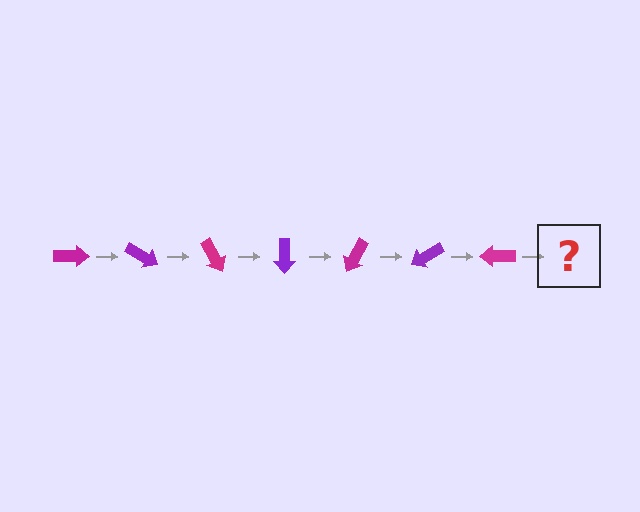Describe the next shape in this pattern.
It should be a purple arrow, rotated 210 degrees from the start.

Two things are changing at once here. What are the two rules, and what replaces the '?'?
The two rules are that it rotates 30 degrees each step and the color cycles through magenta and purple. The '?' should be a purple arrow, rotated 210 degrees from the start.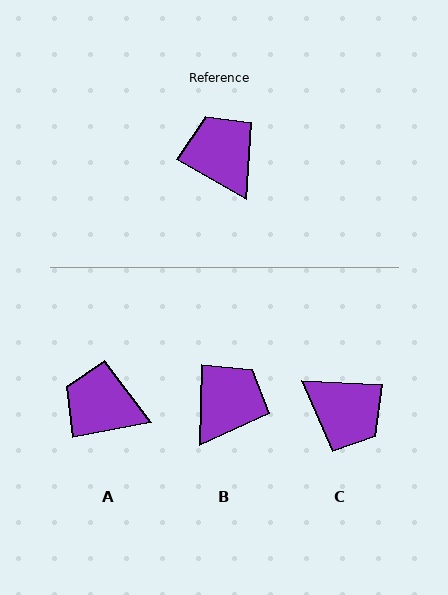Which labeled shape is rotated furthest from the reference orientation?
C, about 154 degrees away.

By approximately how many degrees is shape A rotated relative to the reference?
Approximately 40 degrees counter-clockwise.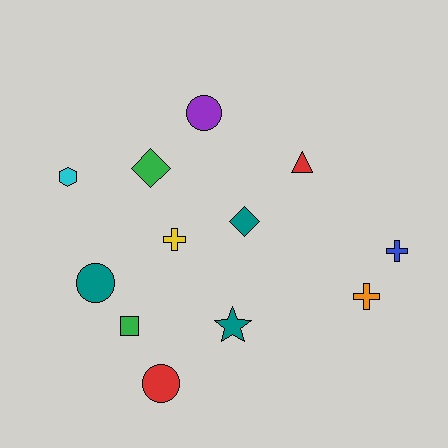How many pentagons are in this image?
There are no pentagons.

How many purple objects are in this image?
There is 1 purple object.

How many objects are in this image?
There are 12 objects.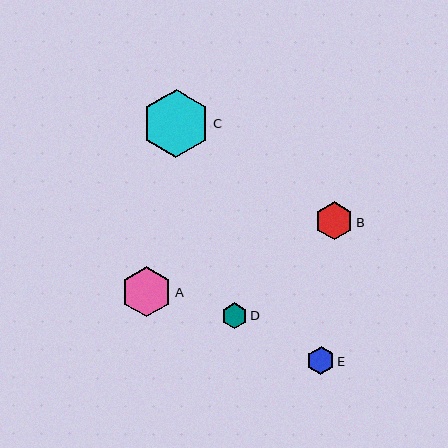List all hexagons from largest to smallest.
From largest to smallest: C, A, B, E, D.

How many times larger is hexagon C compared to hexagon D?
Hexagon C is approximately 2.6 times the size of hexagon D.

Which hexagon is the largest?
Hexagon C is the largest with a size of approximately 68 pixels.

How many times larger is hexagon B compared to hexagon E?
Hexagon B is approximately 1.4 times the size of hexagon E.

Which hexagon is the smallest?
Hexagon D is the smallest with a size of approximately 26 pixels.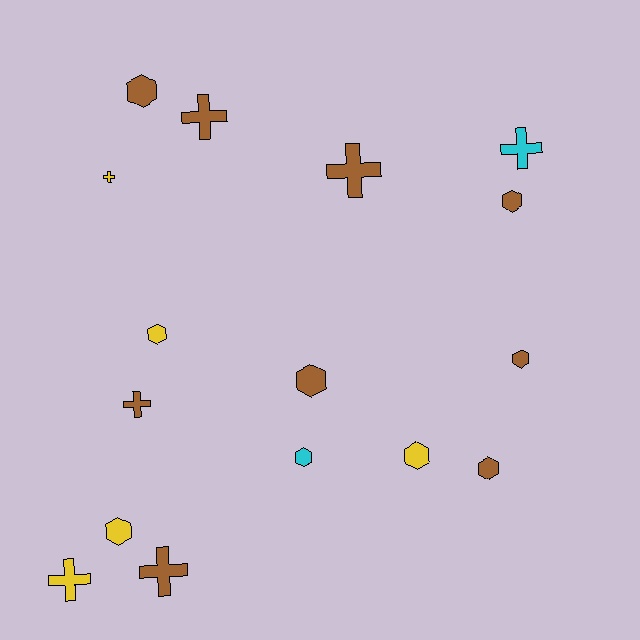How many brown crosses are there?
There are 4 brown crosses.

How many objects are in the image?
There are 16 objects.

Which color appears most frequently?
Brown, with 9 objects.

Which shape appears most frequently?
Hexagon, with 9 objects.